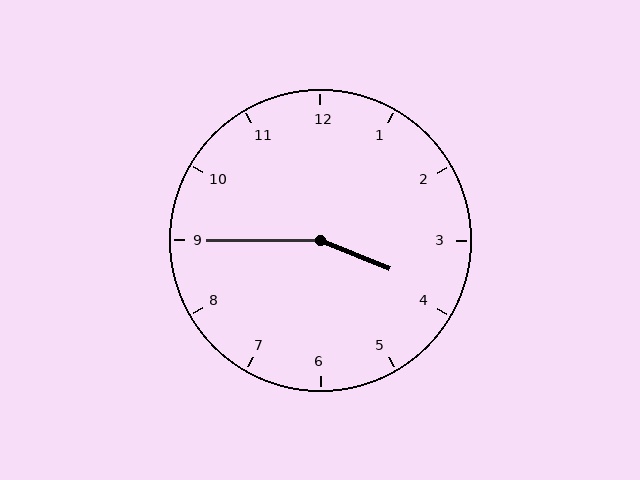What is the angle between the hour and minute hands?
Approximately 158 degrees.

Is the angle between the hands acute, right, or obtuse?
It is obtuse.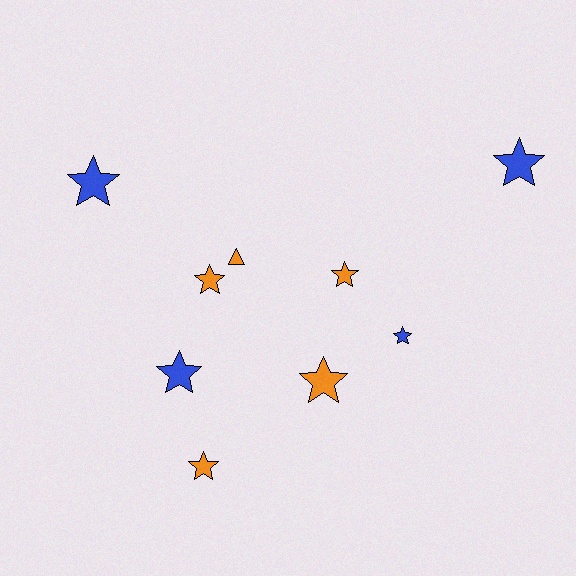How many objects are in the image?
There are 9 objects.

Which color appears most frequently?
Orange, with 5 objects.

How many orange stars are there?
There are 4 orange stars.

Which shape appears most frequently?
Star, with 8 objects.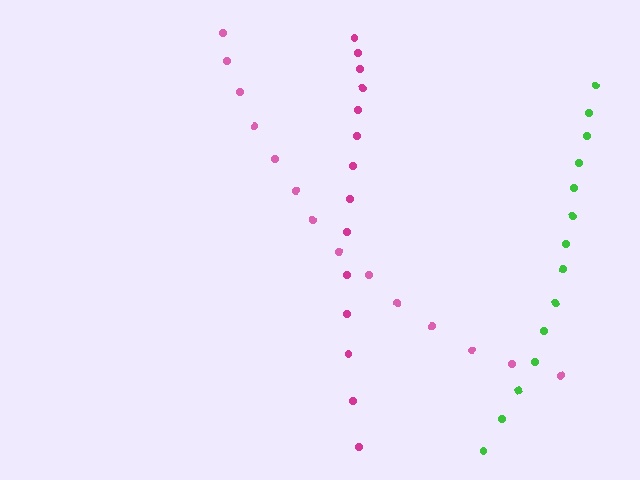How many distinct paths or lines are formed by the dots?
There are 3 distinct paths.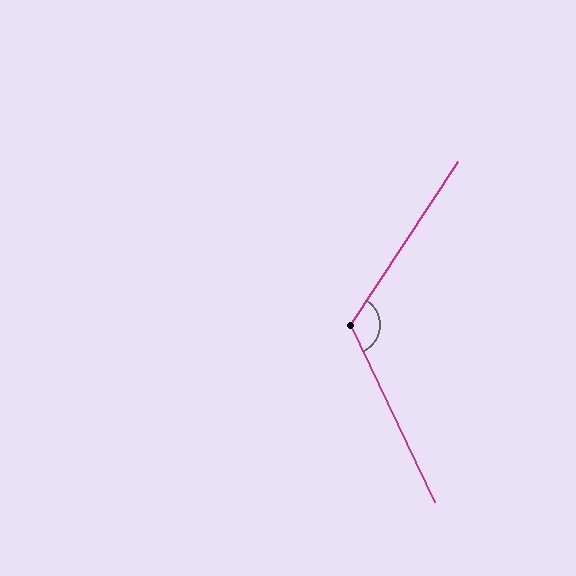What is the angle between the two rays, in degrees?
Approximately 122 degrees.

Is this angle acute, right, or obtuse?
It is obtuse.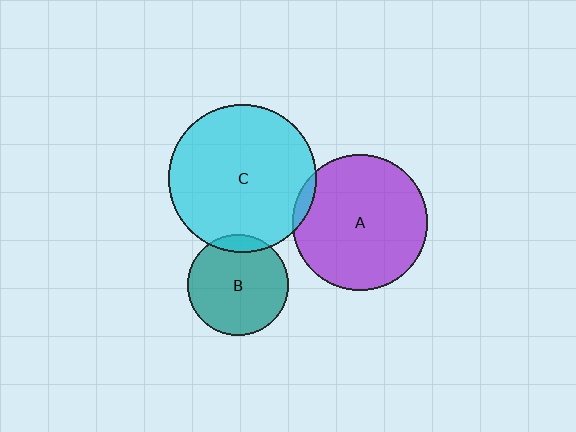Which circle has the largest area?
Circle C (cyan).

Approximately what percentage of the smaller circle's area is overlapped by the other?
Approximately 10%.